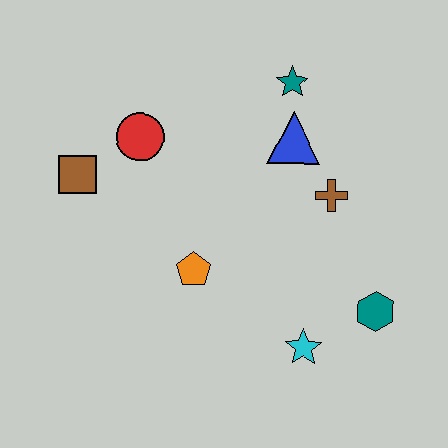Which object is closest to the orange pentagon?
The cyan star is closest to the orange pentagon.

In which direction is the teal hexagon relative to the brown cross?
The teal hexagon is below the brown cross.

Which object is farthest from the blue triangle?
The brown square is farthest from the blue triangle.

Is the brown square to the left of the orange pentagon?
Yes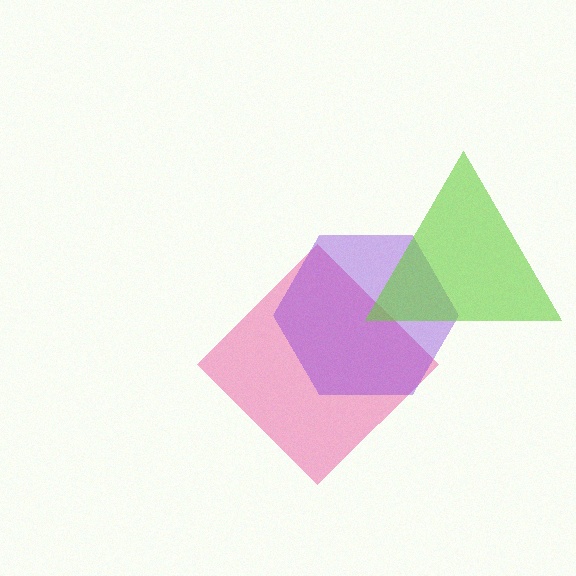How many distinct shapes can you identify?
There are 3 distinct shapes: a pink diamond, a purple hexagon, a lime triangle.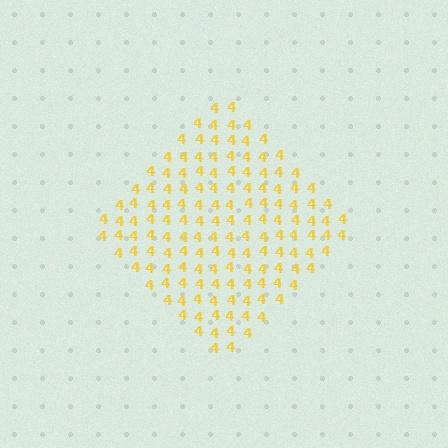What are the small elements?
The small elements are digit 4's.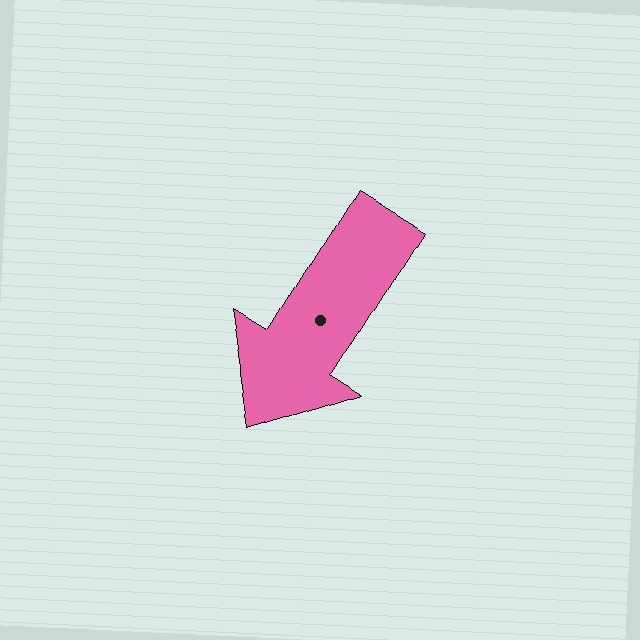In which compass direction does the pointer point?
Southwest.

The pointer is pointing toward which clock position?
Roughly 7 o'clock.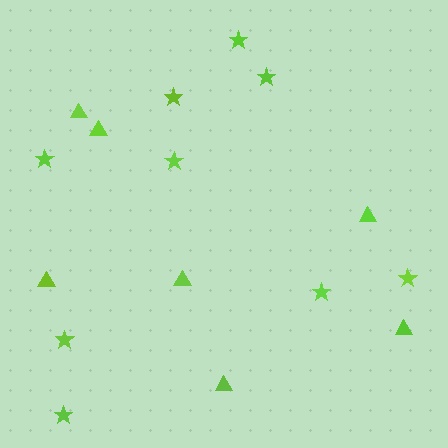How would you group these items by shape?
There are 2 groups: one group of stars (9) and one group of triangles (7).